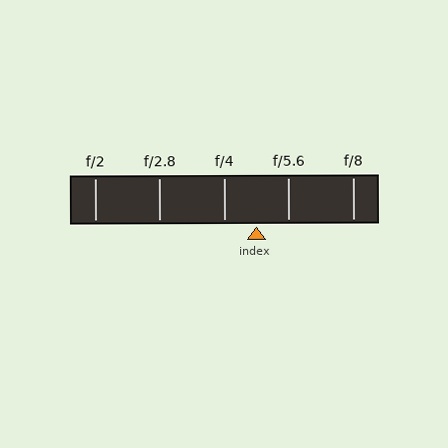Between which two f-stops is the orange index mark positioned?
The index mark is between f/4 and f/5.6.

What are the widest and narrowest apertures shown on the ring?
The widest aperture shown is f/2 and the narrowest is f/8.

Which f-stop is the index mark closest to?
The index mark is closest to f/5.6.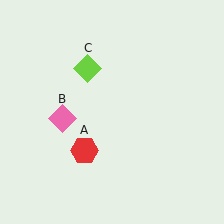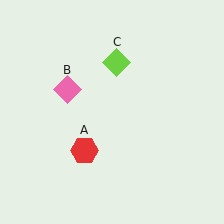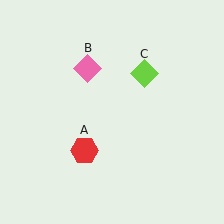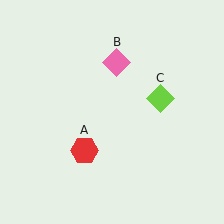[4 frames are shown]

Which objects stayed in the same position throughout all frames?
Red hexagon (object A) remained stationary.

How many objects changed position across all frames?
2 objects changed position: pink diamond (object B), lime diamond (object C).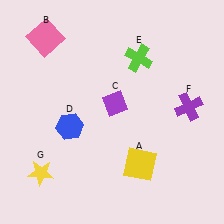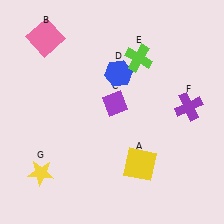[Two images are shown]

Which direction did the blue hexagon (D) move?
The blue hexagon (D) moved up.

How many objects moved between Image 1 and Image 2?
1 object moved between the two images.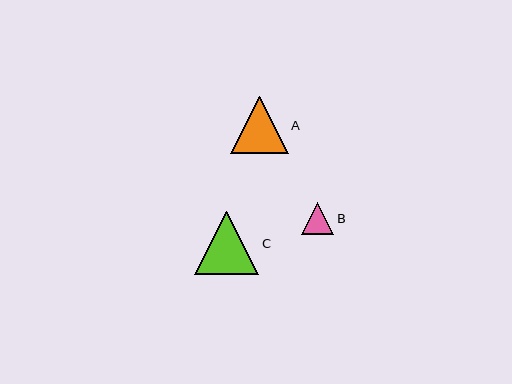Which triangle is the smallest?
Triangle B is the smallest with a size of approximately 32 pixels.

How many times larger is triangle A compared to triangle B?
Triangle A is approximately 1.8 times the size of triangle B.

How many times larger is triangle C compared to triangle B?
Triangle C is approximately 2.0 times the size of triangle B.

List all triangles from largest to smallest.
From largest to smallest: C, A, B.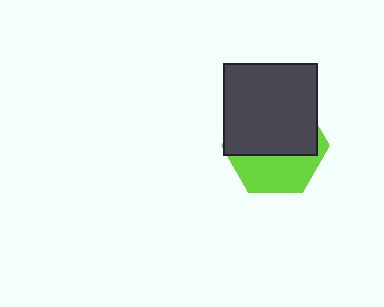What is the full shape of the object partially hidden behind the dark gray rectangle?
The partially hidden object is a lime hexagon.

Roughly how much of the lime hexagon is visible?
A small part of it is visible (roughly 41%).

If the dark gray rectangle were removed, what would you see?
You would see the complete lime hexagon.